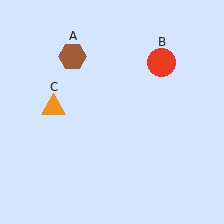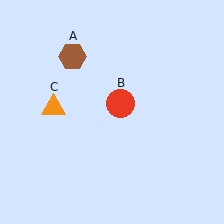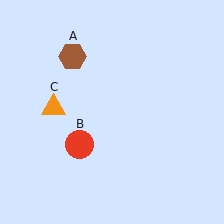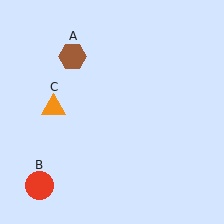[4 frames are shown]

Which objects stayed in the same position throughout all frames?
Brown hexagon (object A) and orange triangle (object C) remained stationary.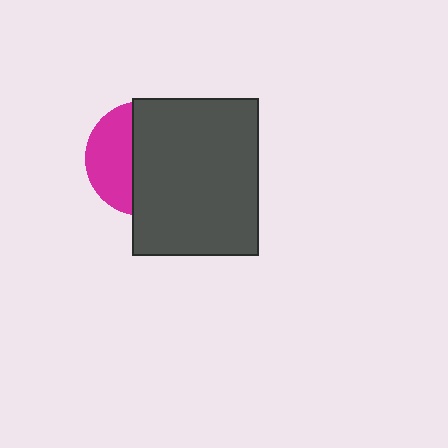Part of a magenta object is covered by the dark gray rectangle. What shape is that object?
It is a circle.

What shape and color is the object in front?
The object in front is a dark gray rectangle.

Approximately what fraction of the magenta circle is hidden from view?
Roughly 62% of the magenta circle is hidden behind the dark gray rectangle.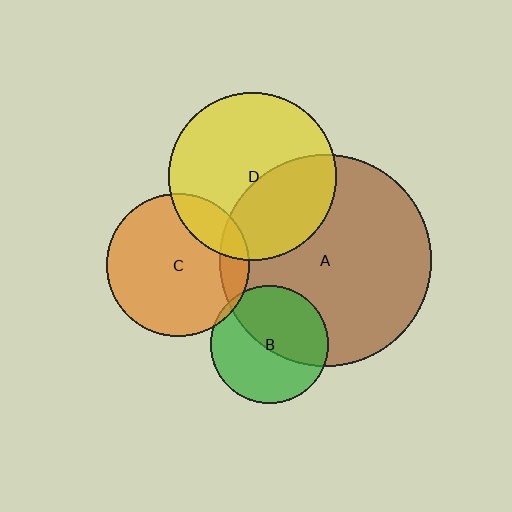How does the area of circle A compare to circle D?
Approximately 1.6 times.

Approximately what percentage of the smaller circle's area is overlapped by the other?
Approximately 50%.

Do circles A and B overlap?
Yes.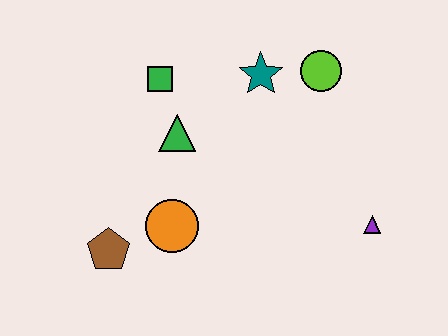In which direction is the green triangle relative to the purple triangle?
The green triangle is to the left of the purple triangle.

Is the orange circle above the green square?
No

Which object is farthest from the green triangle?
The purple triangle is farthest from the green triangle.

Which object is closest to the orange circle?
The brown pentagon is closest to the orange circle.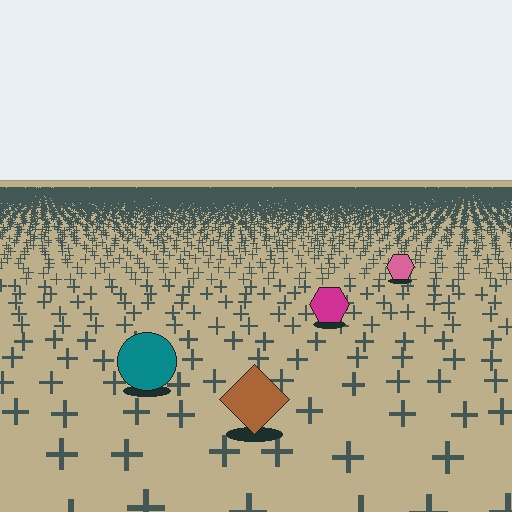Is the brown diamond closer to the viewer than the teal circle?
Yes. The brown diamond is closer — you can tell from the texture gradient: the ground texture is coarser near it.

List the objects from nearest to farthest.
From nearest to farthest: the brown diamond, the teal circle, the magenta hexagon, the pink hexagon.